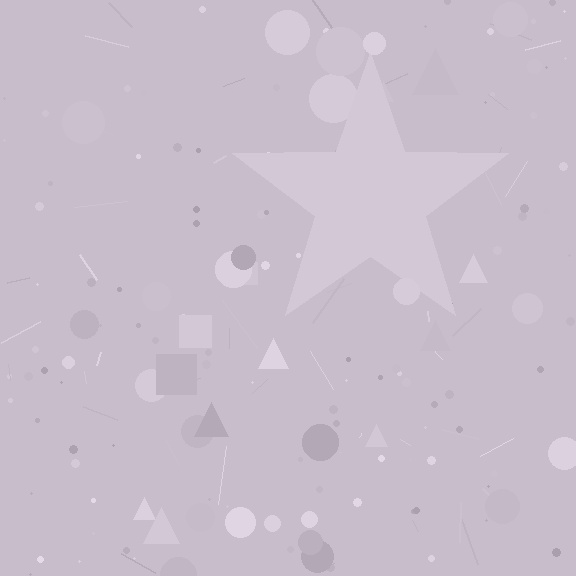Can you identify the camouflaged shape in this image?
The camouflaged shape is a star.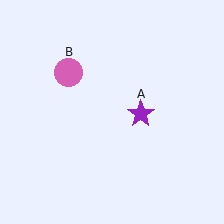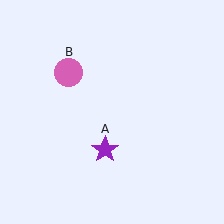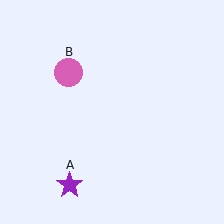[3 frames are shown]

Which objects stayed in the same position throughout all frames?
Pink circle (object B) remained stationary.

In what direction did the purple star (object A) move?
The purple star (object A) moved down and to the left.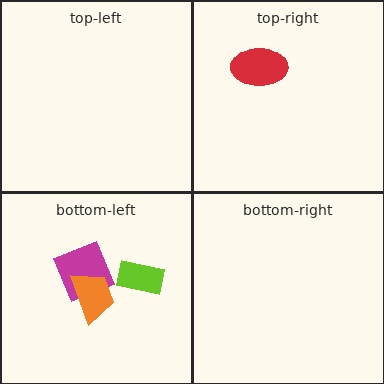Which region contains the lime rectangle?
The bottom-left region.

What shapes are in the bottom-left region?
The lime rectangle, the magenta square, the orange trapezoid.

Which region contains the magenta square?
The bottom-left region.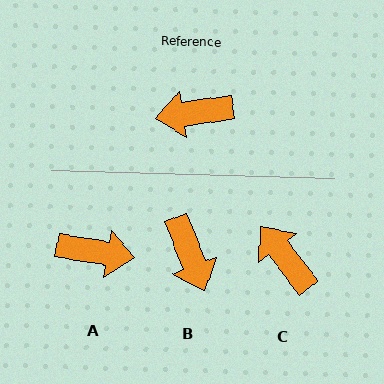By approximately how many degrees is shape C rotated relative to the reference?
Approximately 61 degrees clockwise.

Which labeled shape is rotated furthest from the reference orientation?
A, about 162 degrees away.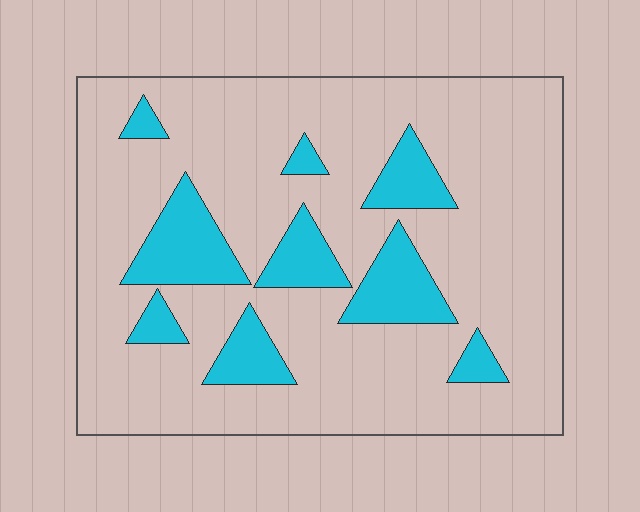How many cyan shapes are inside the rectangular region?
9.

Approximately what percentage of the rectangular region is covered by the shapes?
Approximately 20%.